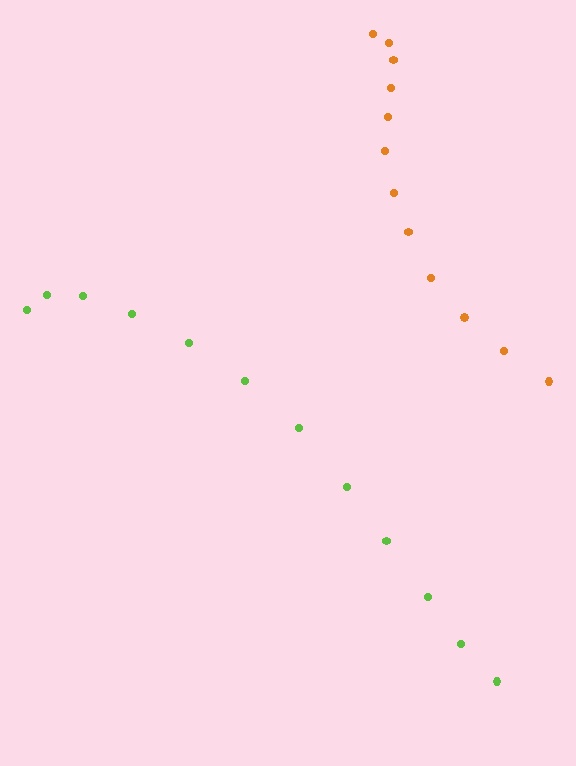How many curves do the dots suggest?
There are 2 distinct paths.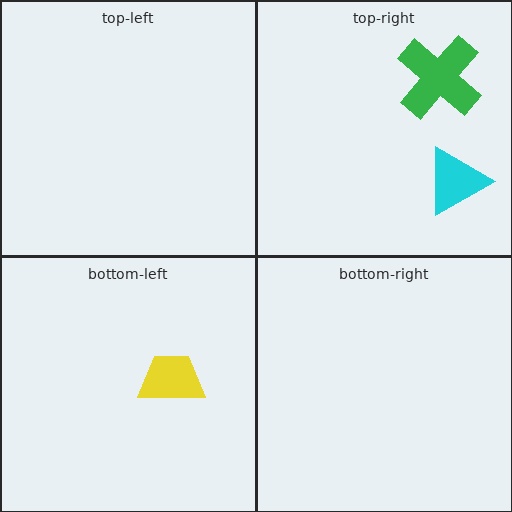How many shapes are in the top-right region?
2.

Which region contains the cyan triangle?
The top-right region.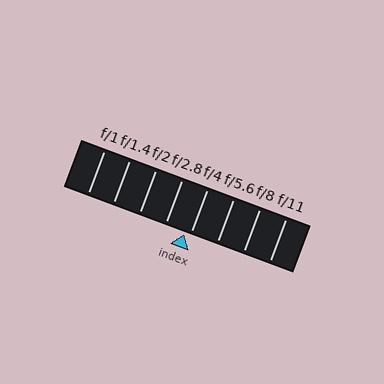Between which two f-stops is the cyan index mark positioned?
The index mark is between f/2.8 and f/4.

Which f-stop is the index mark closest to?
The index mark is closest to f/4.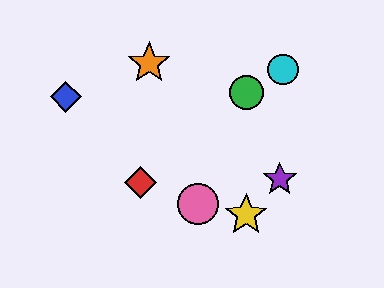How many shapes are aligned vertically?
2 shapes (the green circle, the yellow star) are aligned vertically.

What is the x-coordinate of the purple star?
The purple star is at x≈280.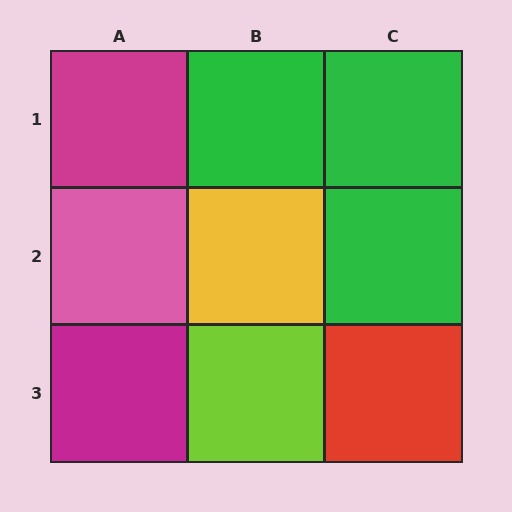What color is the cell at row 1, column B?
Green.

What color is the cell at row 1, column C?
Green.